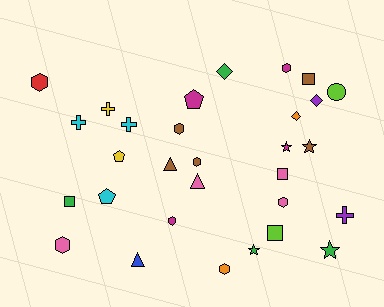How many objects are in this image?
There are 30 objects.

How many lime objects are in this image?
There are 2 lime objects.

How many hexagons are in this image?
There are 8 hexagons.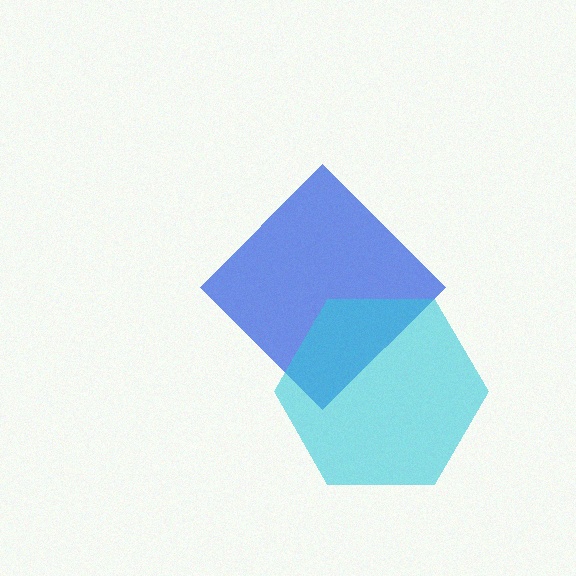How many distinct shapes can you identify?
There are 2 distinct shapes: a blue diamond, a cyan hexagon.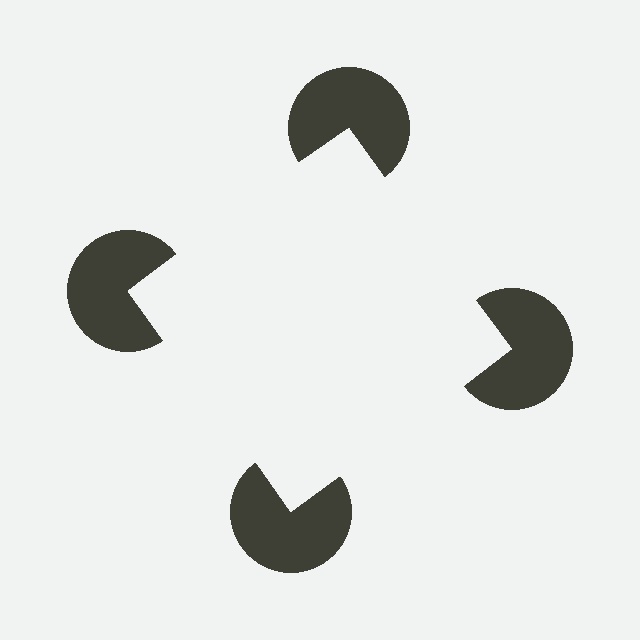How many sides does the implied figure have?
4 sides.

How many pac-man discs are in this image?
There are 4 — one at each vertex of the illusory square.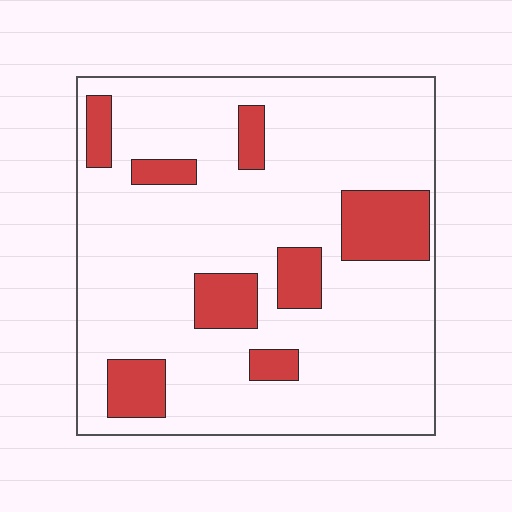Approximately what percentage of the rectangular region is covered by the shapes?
Approximately 20%.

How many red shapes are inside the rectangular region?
8.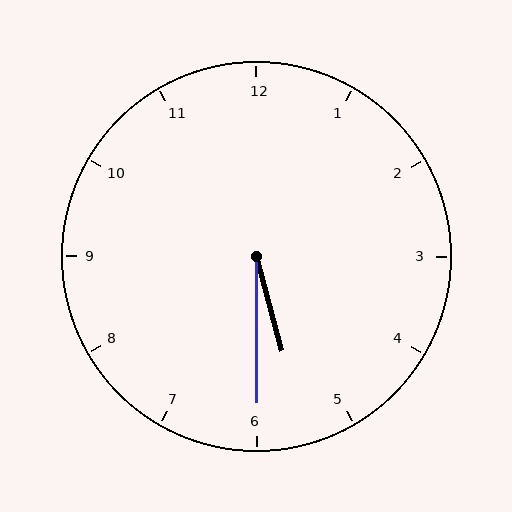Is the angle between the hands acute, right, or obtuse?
It is acute.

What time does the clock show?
5:30.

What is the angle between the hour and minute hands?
Approximately 15 degrees.